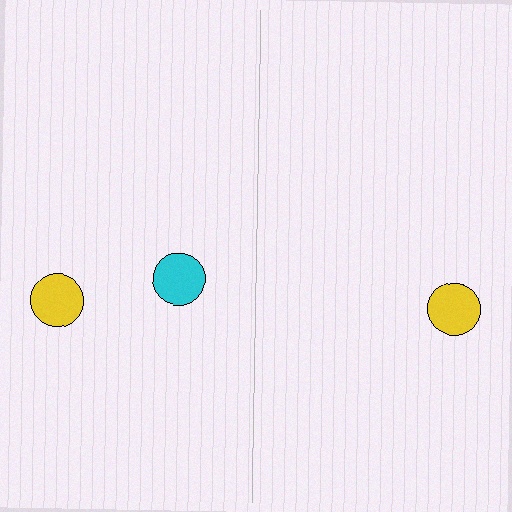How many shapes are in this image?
There are 3 shapes in this image.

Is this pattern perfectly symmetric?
No, the pattern is not perfectly symmetric. A cyan circle is missing from the right side.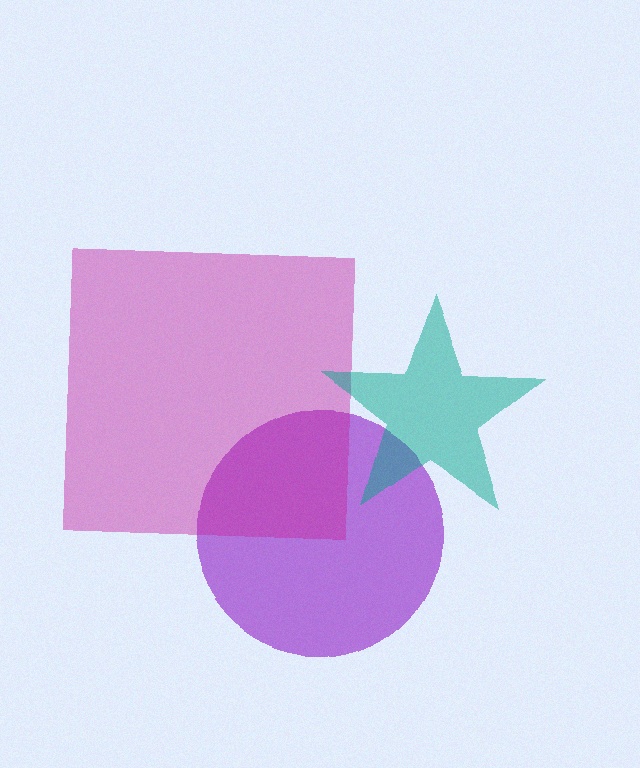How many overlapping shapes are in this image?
There are 3 overlapping shapes in the image.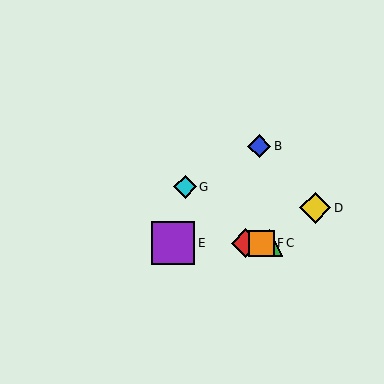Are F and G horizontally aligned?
No, F is at y≈243 and G is at y≈187.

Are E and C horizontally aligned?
Yes, both are at y≈243.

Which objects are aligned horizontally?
Objects A, C, E, F are aligned horizontally.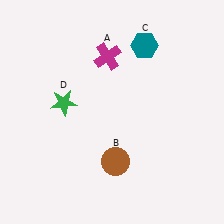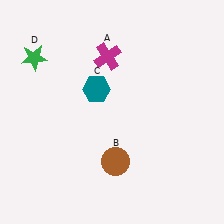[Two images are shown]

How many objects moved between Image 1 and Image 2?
2 objects moved between the two images.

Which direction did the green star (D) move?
The green star (D) moved up.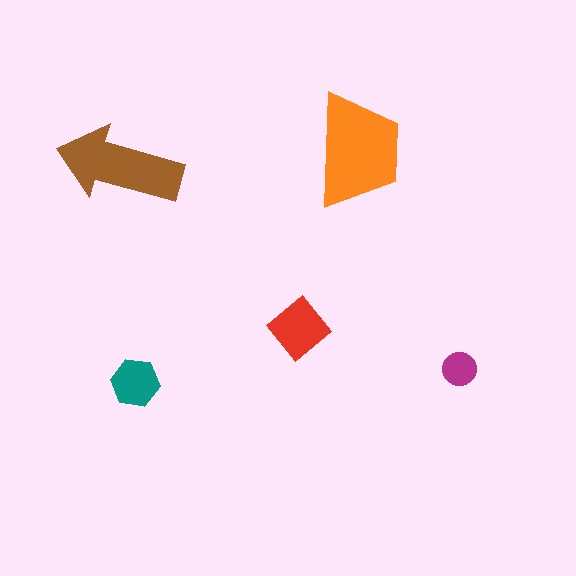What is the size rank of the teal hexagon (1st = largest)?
4th.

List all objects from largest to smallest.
The orange trapezoid, the brown arrow, the red diamond, the teal hexagon, the magenta circle.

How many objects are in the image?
There are 5 objects in the image.